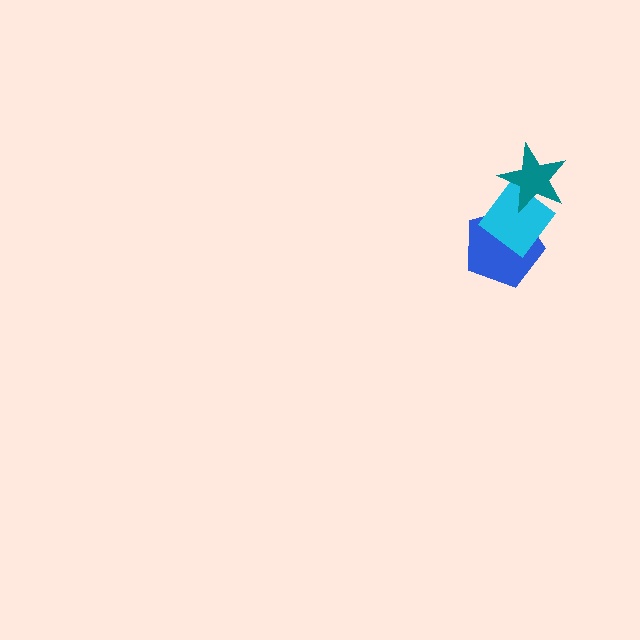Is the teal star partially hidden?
No, no other shape covers it.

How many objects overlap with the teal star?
1 object overlaps with the teal star.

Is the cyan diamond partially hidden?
Yes, it is partially covered by another shape.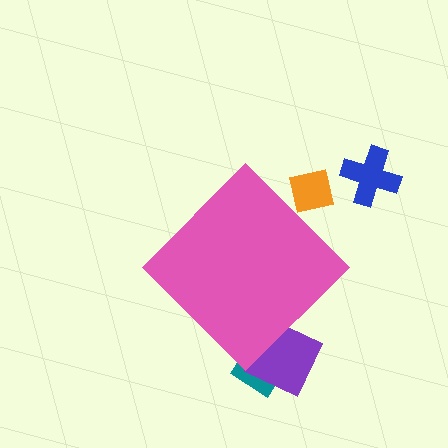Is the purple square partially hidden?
Yes, the purple square is partially hidden behind the pink diamond.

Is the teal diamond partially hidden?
Yes, the teal diamond is partially hidden behind the pink diamond.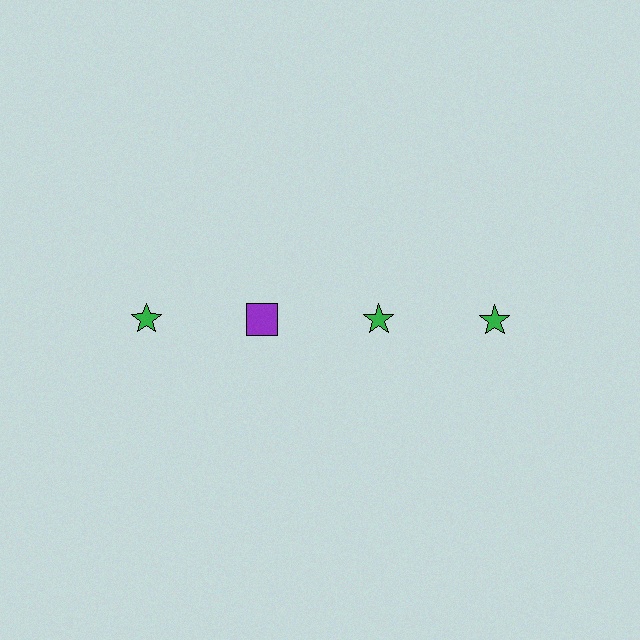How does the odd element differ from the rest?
It differs in both color (purple instead of green) and shape (square instead of star).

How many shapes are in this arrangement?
There are 4 shapes arranged in a grid pattern.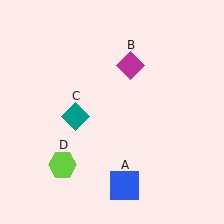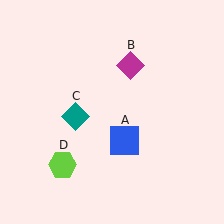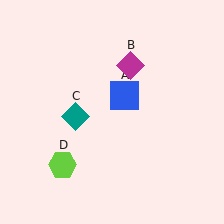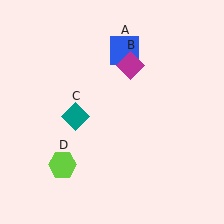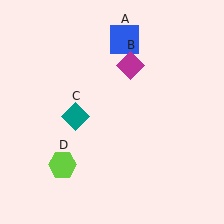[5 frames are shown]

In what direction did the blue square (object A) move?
The blue square (object A) moved up.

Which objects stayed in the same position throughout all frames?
Magenta diamond (object B) and teal diamond (object C) and lime hexagon (object D) remained stationary.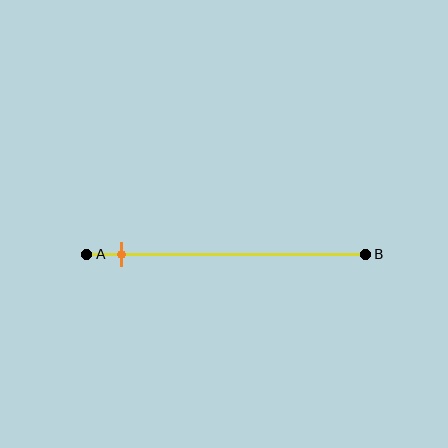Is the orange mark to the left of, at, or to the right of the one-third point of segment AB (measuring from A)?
The orange mark is to the left of the one-third point of segment AB.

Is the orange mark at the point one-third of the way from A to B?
No, the mark is at about 10% from A, not at the 33% one-third point.